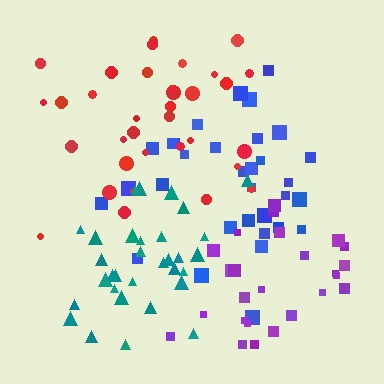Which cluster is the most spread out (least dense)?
Red.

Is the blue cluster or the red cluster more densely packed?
Blue.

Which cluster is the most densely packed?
Teal.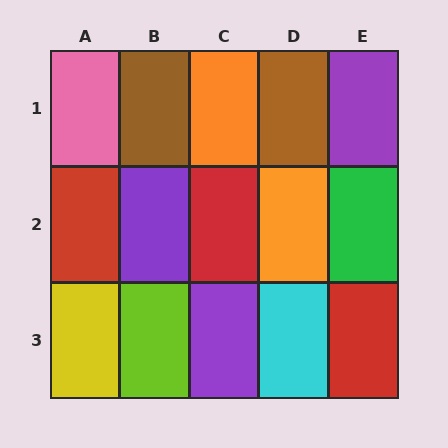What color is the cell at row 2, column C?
Red.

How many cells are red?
3 cells are red.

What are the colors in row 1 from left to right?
Pink, brown, orange, brown, purple.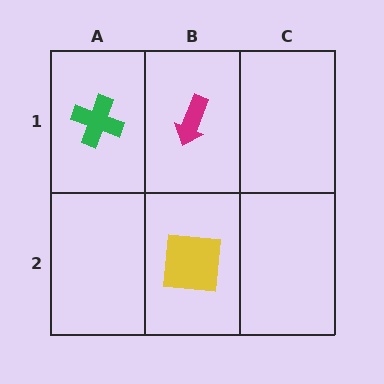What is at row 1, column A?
A green cross.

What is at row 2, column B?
A yellow square.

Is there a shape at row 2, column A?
No, that cell is empty.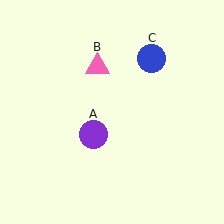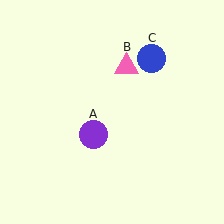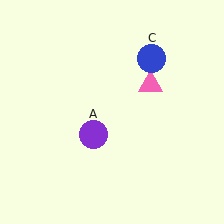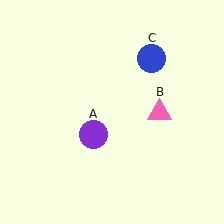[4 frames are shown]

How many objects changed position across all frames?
1 object changed position: pink triangle (object B).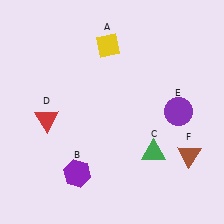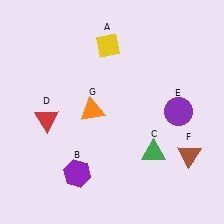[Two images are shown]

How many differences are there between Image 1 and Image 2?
There is 1 difference between the two images.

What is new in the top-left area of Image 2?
An orange triangle (G) was added in the top-left area of Image 2.